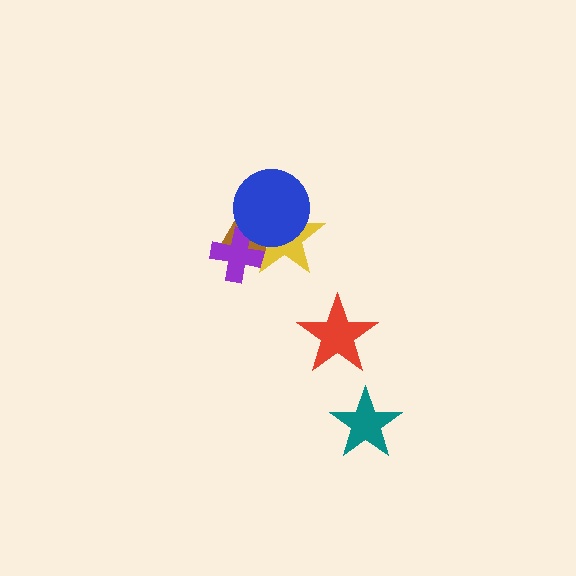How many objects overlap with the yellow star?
3 objects overlap with the yellow star.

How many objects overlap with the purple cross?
3 objects overlap with the purple cross.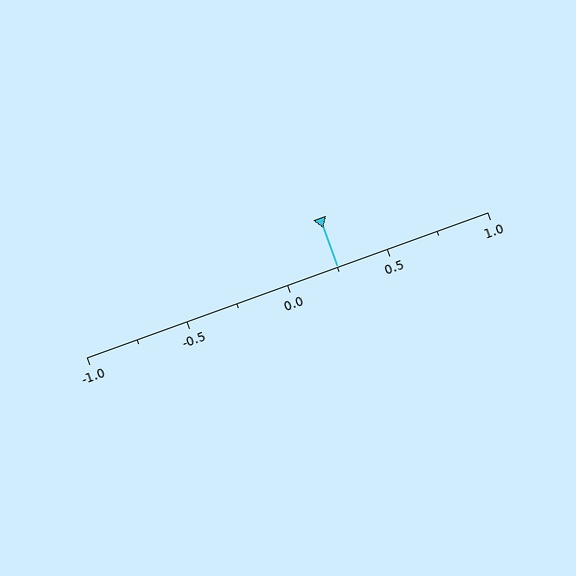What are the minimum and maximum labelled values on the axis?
The axis runs from -1.0 to 1.0.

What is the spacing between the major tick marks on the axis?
The major ticks are spaced 0.5 apart.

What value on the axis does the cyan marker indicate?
The marker indicates approximately 0.25.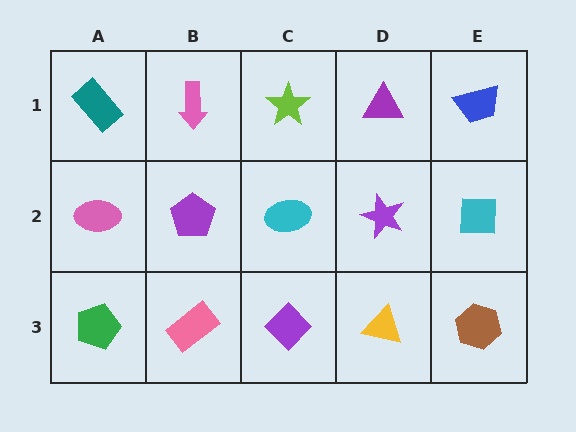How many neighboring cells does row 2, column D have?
4.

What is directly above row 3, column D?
A purple star.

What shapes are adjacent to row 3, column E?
A cyan square (row 2, column E), a yellow triangle (row 3, column D).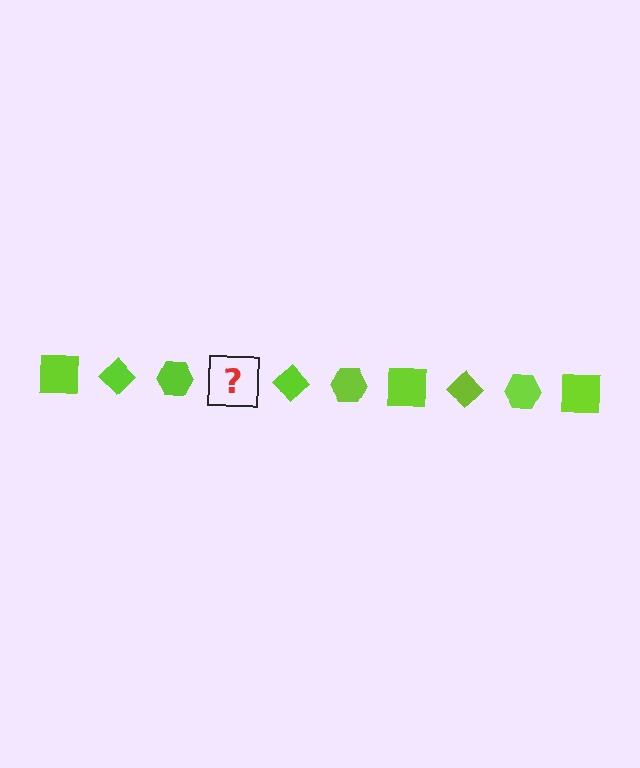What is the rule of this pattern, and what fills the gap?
The rule is that the pattern cycles through square, diamond, hexagon shapes in lime. The gap should be filled with a lime square.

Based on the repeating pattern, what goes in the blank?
The blank should be a lime square.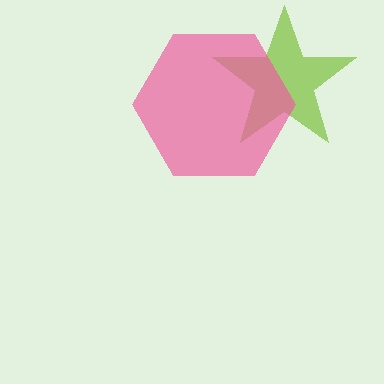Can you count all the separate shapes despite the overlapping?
Yes, there are 2 separate shapes.